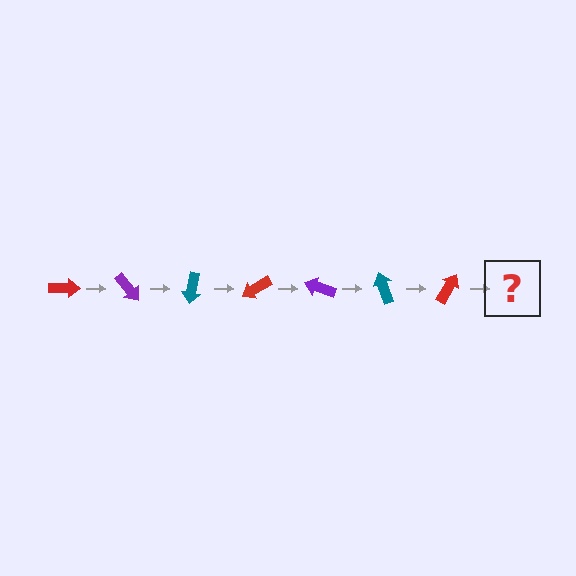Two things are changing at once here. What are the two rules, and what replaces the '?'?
The two rules are that it rotates 50 degrees each step and the color cycles through red, purple, and teal. The '?' should be a purple arrow, rotated 350 degrees from the start.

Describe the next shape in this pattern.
It should be a purple arrow, rotated 350 degrees from the start.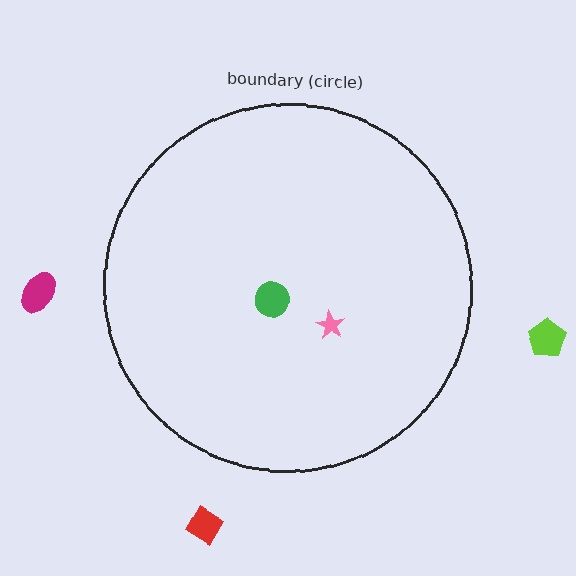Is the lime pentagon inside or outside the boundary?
Outside.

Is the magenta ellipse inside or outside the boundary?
Outside.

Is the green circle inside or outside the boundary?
Inside.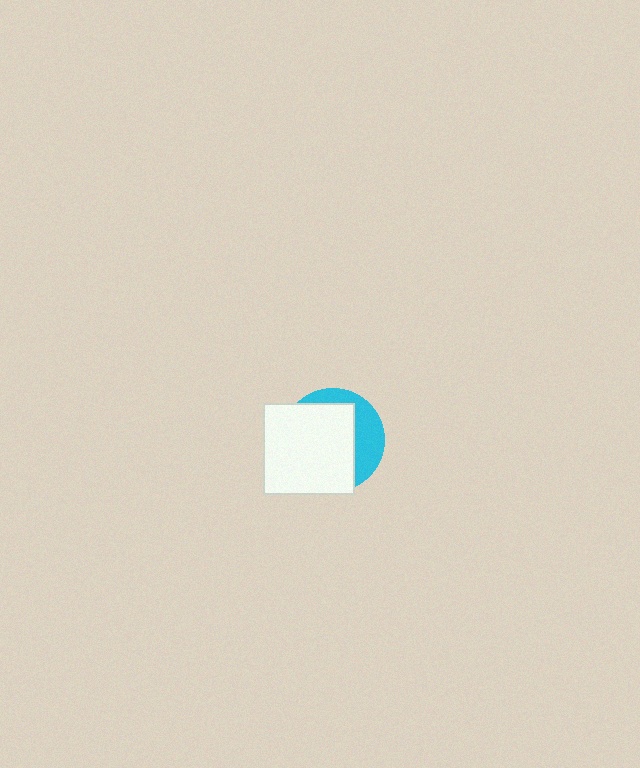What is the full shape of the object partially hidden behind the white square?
The partially hidden object is a cyan circle.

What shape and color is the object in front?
The object in front is a white square.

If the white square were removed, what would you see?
You would see the complete cyan circle.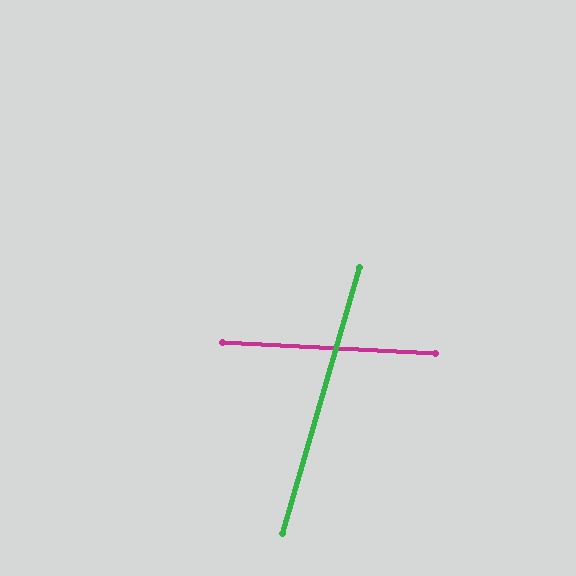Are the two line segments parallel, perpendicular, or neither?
Neither parallel nor perpendicular — they differ by about 77°.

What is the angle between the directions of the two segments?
Approximately 77 degrees.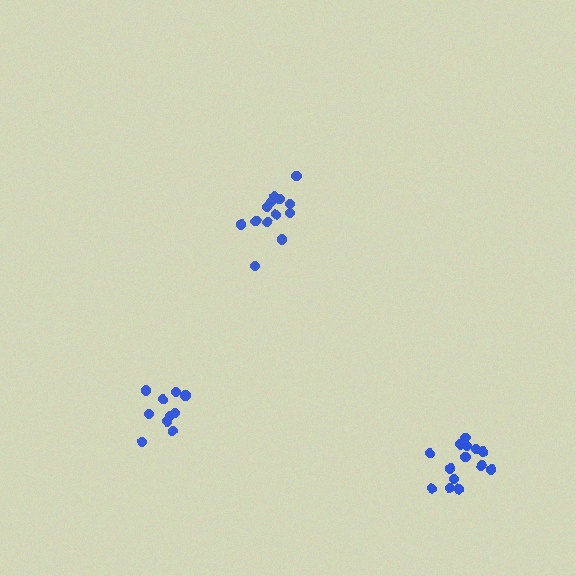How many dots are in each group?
Group 1: 13 dots, Group 2: 14 dots, Group 3: 10 dots (37 total).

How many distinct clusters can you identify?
There are 3 distinct clusters.